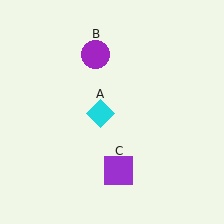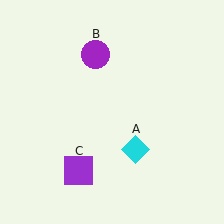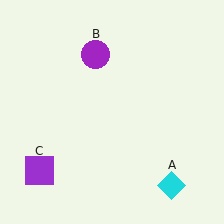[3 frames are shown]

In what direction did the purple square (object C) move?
The purple square (object C) moved left.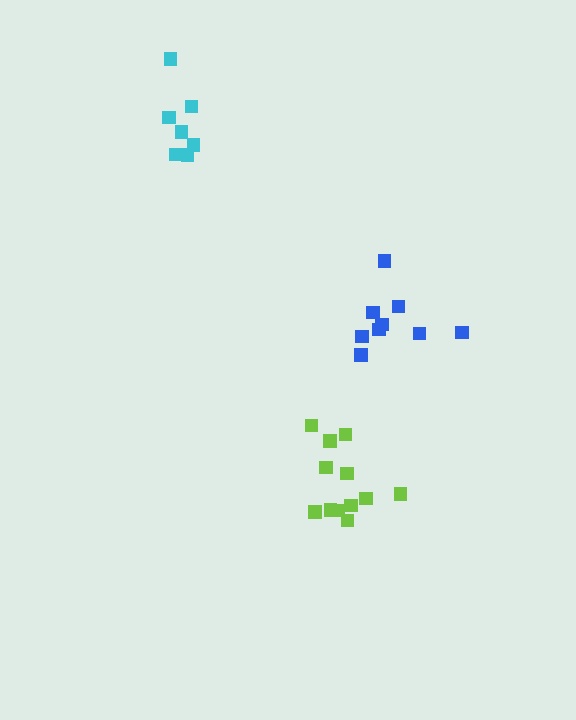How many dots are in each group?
Group 1: 9 dots, Group 2: 12 dots, Group 3: 7 dots (28 total).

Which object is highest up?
The cyan cluster is topmost.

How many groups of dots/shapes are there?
There are 3 groups.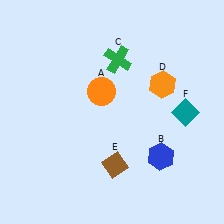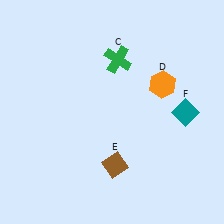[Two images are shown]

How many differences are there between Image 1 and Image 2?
There are 2 differences between the two images.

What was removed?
The blue hexagon (B), the orange circle (A) were removed in Image 2.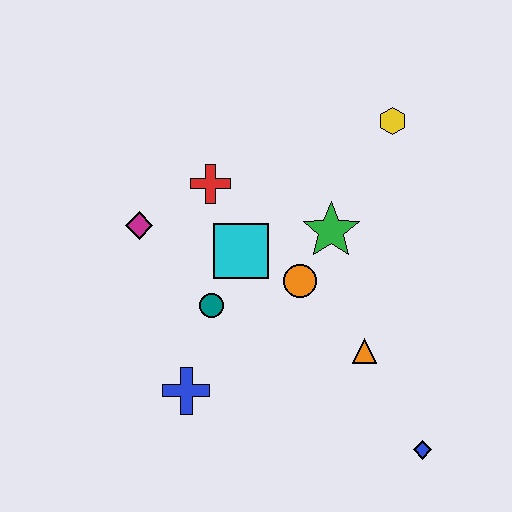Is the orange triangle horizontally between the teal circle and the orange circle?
No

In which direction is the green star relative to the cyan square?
The green star is to the right of the cyan square.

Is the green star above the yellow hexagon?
No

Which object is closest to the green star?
The orange circle is closest to the green star.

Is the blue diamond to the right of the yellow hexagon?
Yes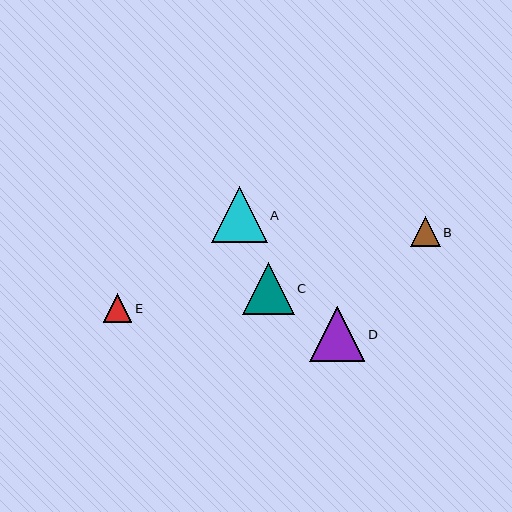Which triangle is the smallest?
Triangle E is the smallest with a size of approximately 29 pixels.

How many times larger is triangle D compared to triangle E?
Triangle D is approximately 1.9 times the size of triangle E.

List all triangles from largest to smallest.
From largest to smallest: A, D, C, B, E.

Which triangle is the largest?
Triangle A is the largest with a size of approximately 56 pixels.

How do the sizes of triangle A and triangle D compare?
Triangle A and triangle D are approximately the same size.